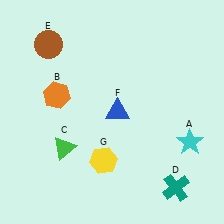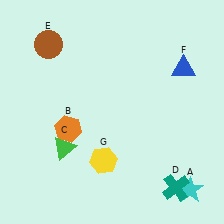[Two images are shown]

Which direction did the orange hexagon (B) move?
The orange hexagon (B) moved down.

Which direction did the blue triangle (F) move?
The blue triangle (F) moved right.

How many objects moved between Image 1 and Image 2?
3 objects moved between the two images.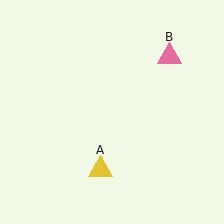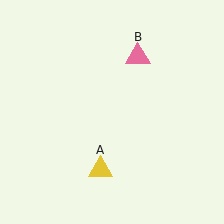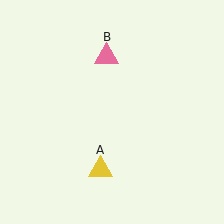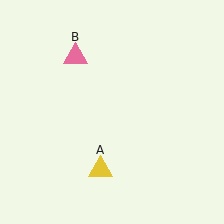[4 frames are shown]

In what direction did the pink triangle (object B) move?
The pink triangle (object B) moved left.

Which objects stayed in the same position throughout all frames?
Yellow triangle (object A) remained stationary.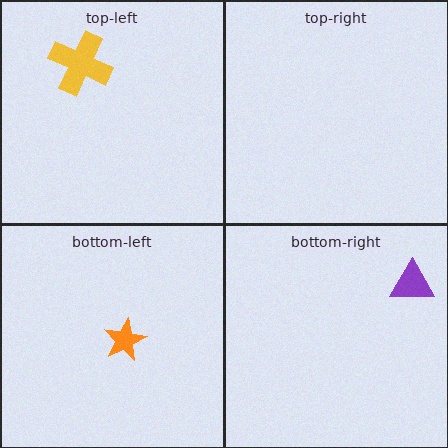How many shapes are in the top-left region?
1.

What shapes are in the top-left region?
The yellow cross.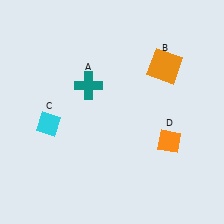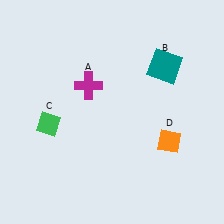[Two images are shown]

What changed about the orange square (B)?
In Image 1, B is orange. In Image 2, it changed to teal.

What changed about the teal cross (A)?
In Image 1, A is teal. In Image 2, it changed to magenta.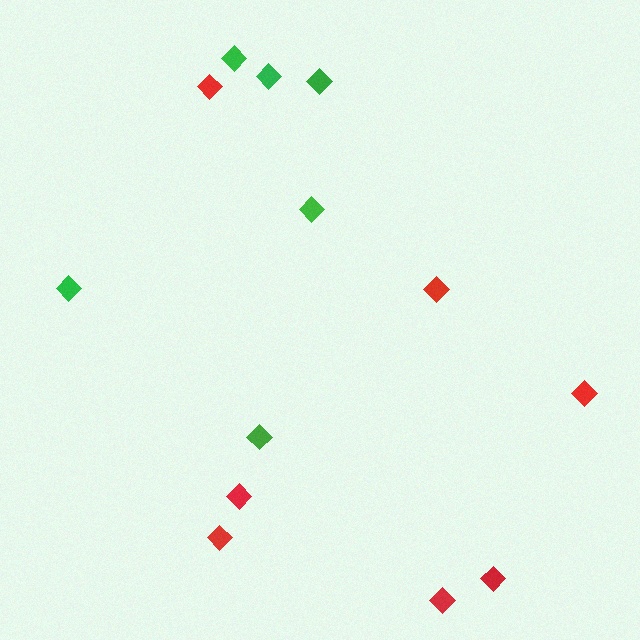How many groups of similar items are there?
There are 2 groups: one group of green diamonds (6) and one group of red diamonds (7).